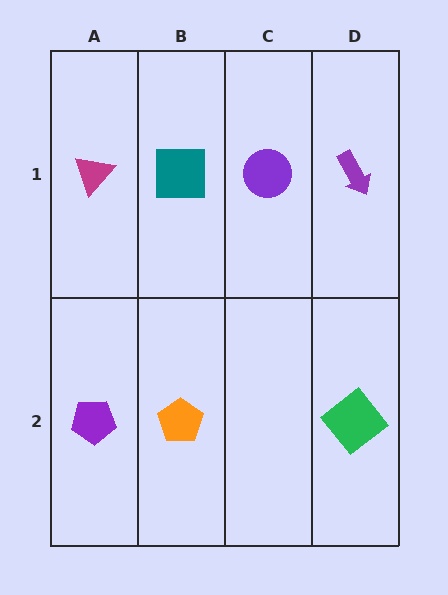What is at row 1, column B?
A teal square.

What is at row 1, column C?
A purple circle.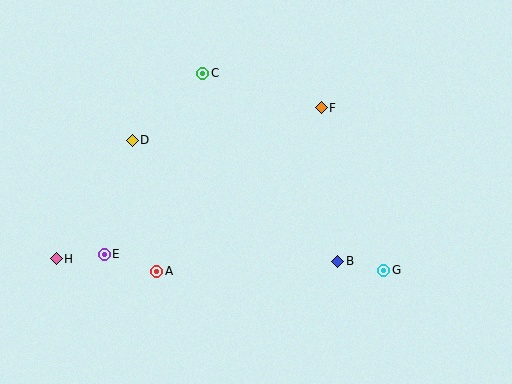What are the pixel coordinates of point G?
Point G is at (384, 271).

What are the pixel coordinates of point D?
Point D is at (132, 140).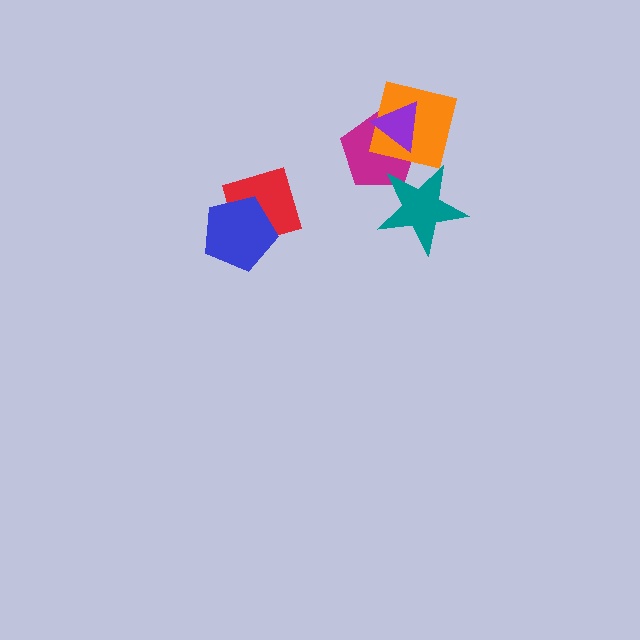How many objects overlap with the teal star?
1 object overlaps with the teal star.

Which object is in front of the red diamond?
The blue pentagon is in front of the red diamond.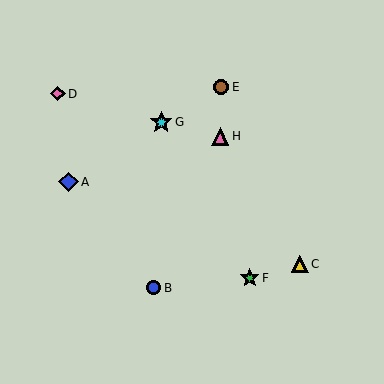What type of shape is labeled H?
Shape H is a pink triangle.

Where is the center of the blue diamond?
The center of the blue diamond is at (68, 182).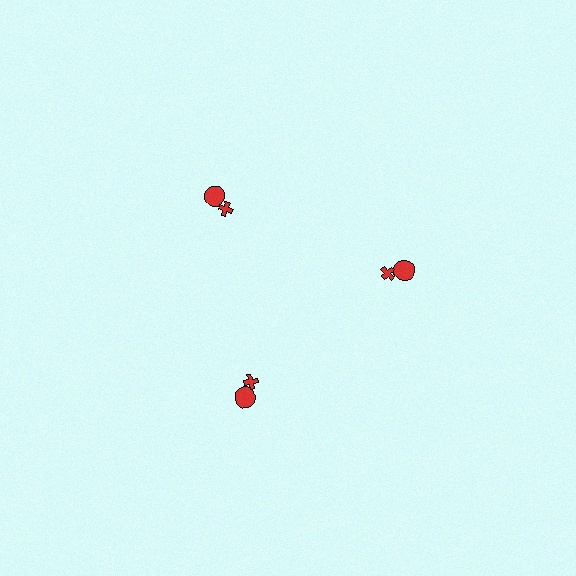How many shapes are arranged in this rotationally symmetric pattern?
There are 6 shapes, arranged in 3 groups of 2.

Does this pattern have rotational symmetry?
Yes, this pattern has 3-fold rotational symmetry. It looks the same after rotating 120 degrees around the center.